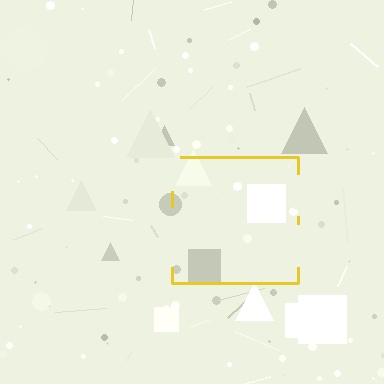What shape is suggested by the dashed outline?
The dashed outline suggests a square.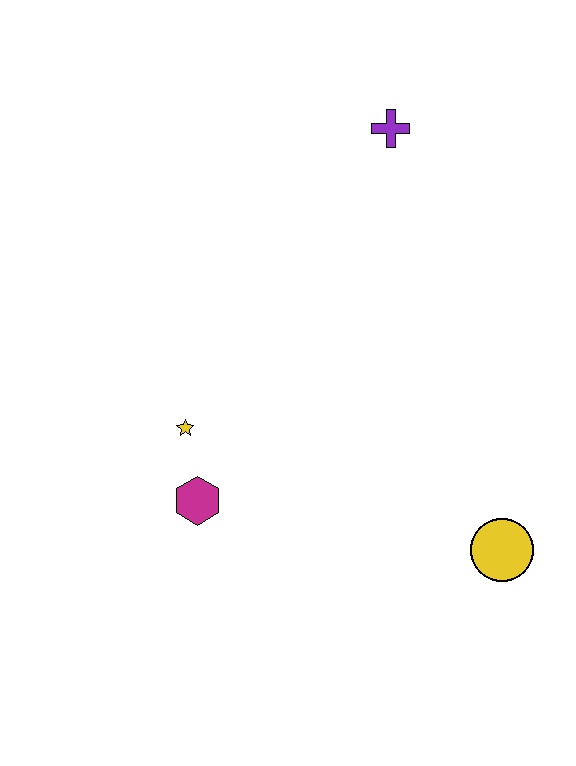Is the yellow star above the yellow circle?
Yes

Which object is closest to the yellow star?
The magenta hexagon is closest to the yellow star.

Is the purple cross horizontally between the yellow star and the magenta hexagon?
No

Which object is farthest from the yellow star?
The purple cross is farthest from the yellow star.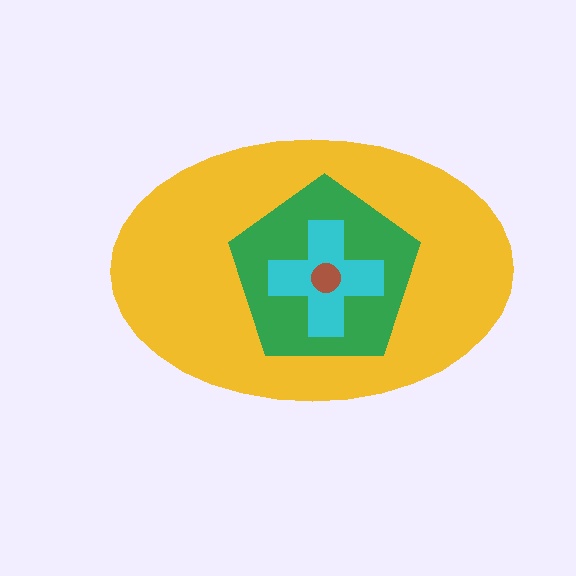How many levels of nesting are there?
4.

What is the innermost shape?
The brown circle.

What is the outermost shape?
The yellow ellipse.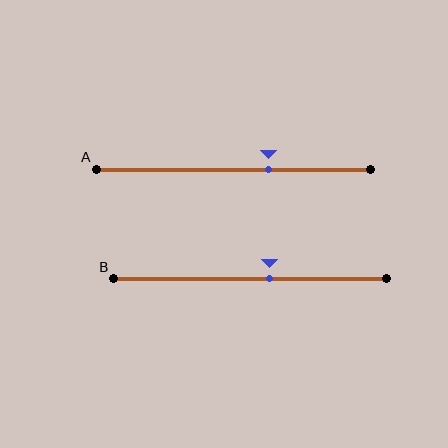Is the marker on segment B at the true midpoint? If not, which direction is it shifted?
No, the marker on segment B is shifted to the right by about 7% of the segment length.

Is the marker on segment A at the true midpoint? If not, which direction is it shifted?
No, the marker on segment A is shifted to the right by about 13% of the segment length.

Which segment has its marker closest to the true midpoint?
Segment B has its marker closest to the true midpoint.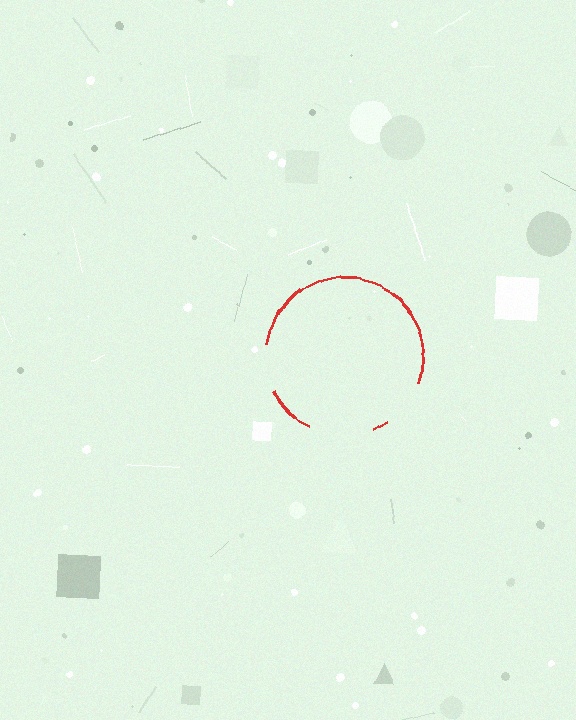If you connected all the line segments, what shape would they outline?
They would outline a circle.